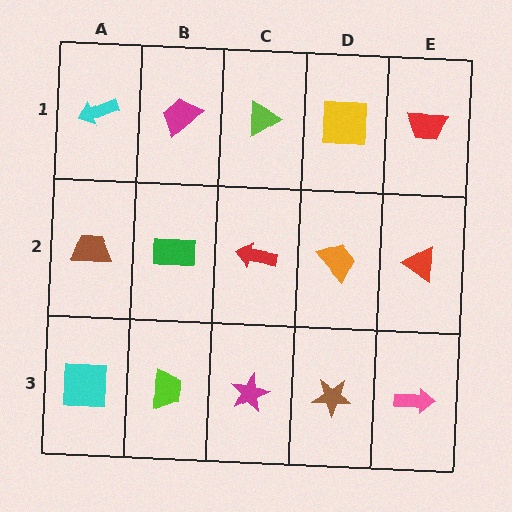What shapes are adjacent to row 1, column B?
A green rectangle (row 2, column B), a cyan arrow (row 1, column A), a lime triangle (row 1, column C).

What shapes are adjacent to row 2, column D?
A yellow square (row 1, column D), a brown star (row 3, column D), a red arrow (row 2, column C), a red triangle (row 2, column E).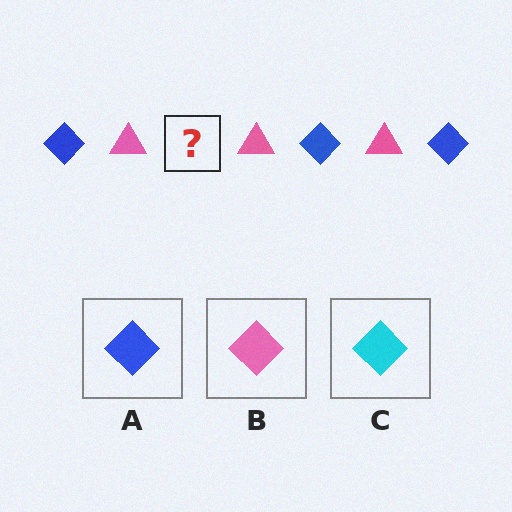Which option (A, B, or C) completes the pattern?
A.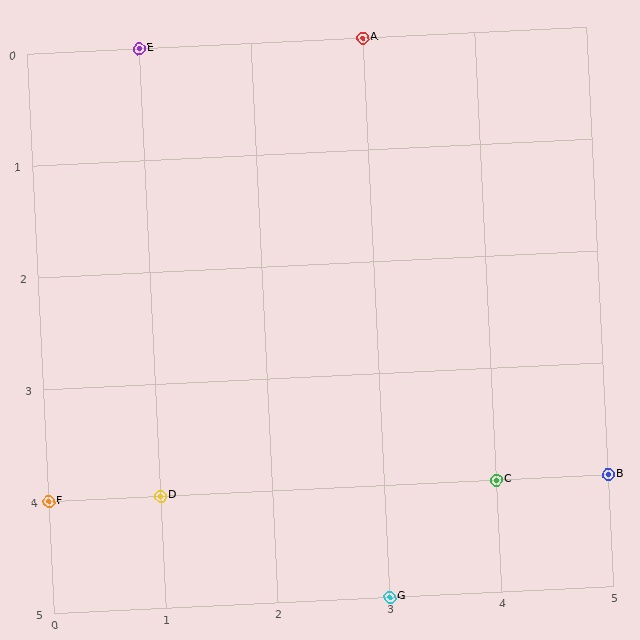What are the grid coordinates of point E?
Point E is at grid coordinates (1, 0).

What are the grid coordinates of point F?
Point F is at grid coordinates (0, 4).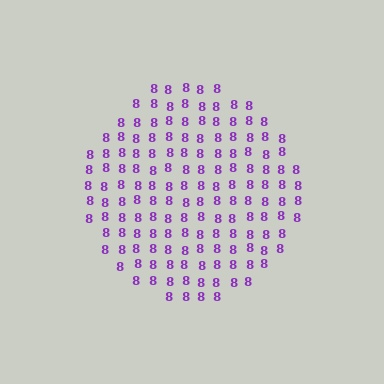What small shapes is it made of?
It is made of small digit 8's.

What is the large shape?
The large shape is a circle.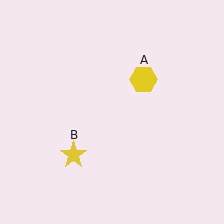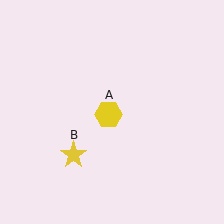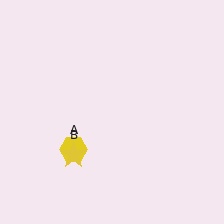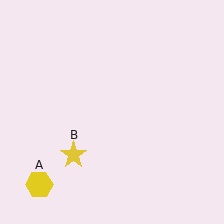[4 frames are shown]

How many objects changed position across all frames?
1 object changed position: yellow hexagon (object A).